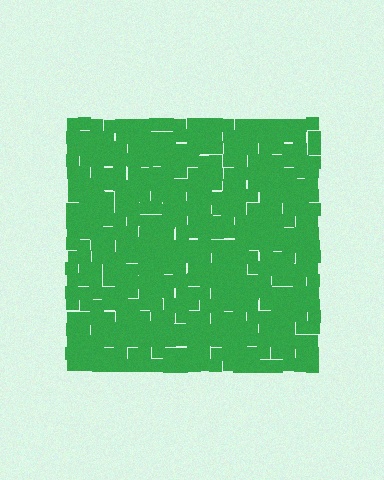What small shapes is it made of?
It is made of small squares.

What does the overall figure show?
The overall figure shows a square.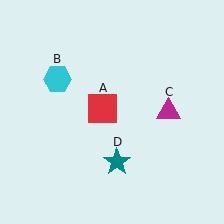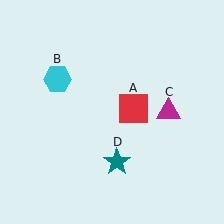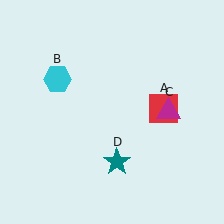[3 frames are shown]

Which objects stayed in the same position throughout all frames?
Cyan hexagon (object B) and magenta triangle (object C) and teal star (object D) remained stationary.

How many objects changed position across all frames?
1 object changed position: red square (object A).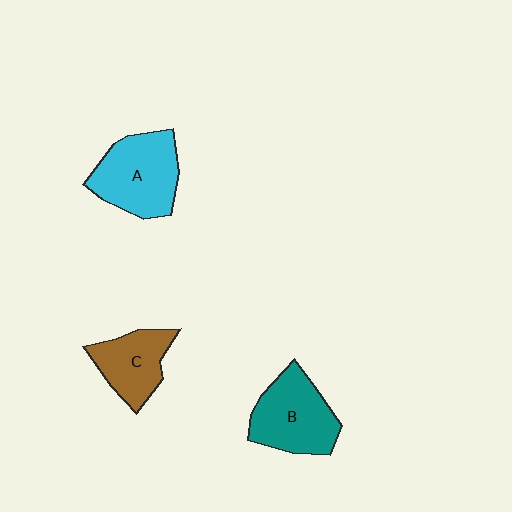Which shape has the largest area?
Shape A (cyan).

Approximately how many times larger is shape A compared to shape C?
Approximately 1.4 times.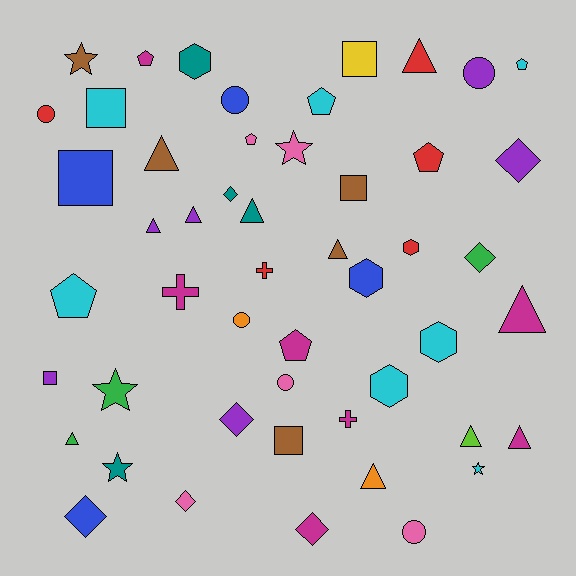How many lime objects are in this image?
There is 1 lime object.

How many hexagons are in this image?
There are 5 hexagons.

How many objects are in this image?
There are 50 objects.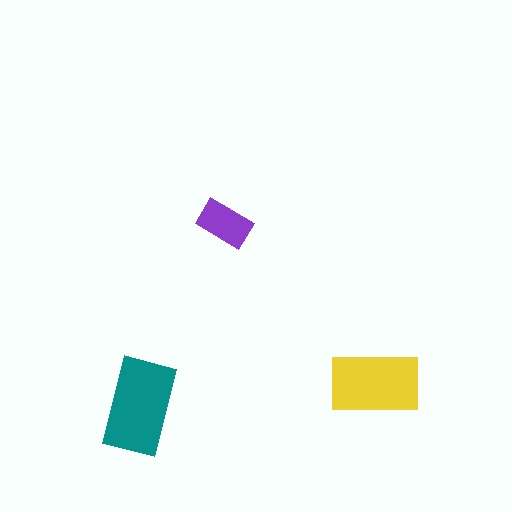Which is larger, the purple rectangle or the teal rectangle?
The teal one.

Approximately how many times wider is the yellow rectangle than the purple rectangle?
About 1.5 times wider.